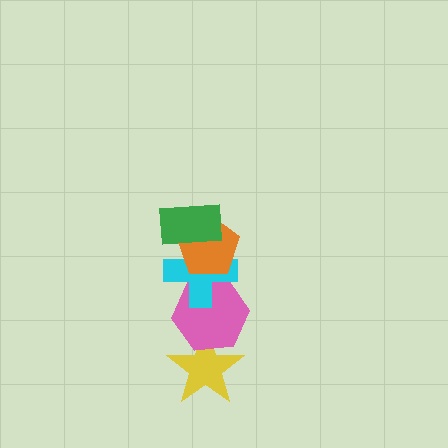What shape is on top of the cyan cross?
The orange pentagon is on top of the cyan cross.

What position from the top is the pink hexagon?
The pink hexagon is 4th from the top.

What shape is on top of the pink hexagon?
The cyan cross is on top of the pink hexagon.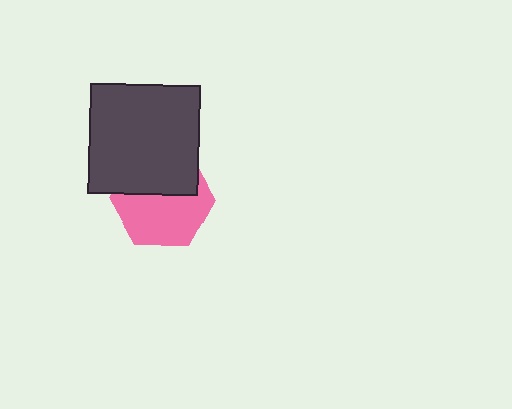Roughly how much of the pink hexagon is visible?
About half of it is visible (roughly 59%).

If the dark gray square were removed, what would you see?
You would see the complete pink hexagon.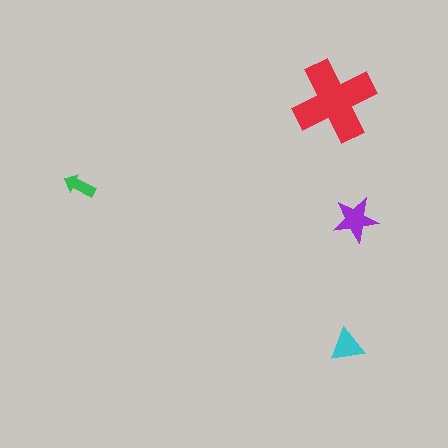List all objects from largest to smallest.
The red cross, the purple star, the cyan triangle, the green arrow.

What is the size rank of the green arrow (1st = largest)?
4th.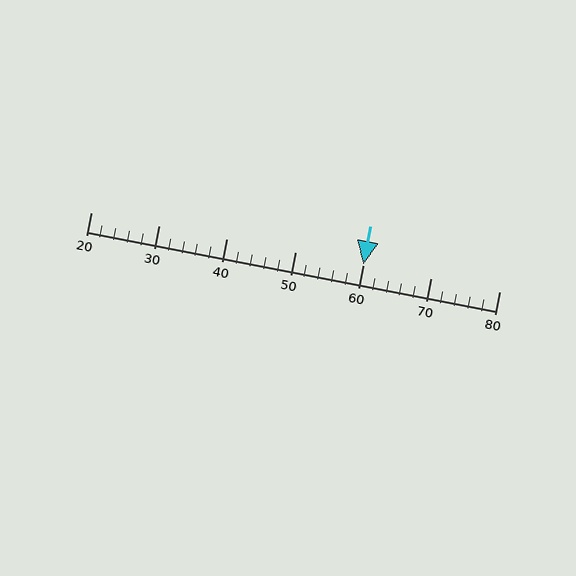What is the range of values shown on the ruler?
The ruler shows values from 20 to 80.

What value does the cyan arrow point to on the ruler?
The cyan arrow points to approximately 60.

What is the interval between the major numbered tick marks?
The major tick marks are spaced 10 units apart.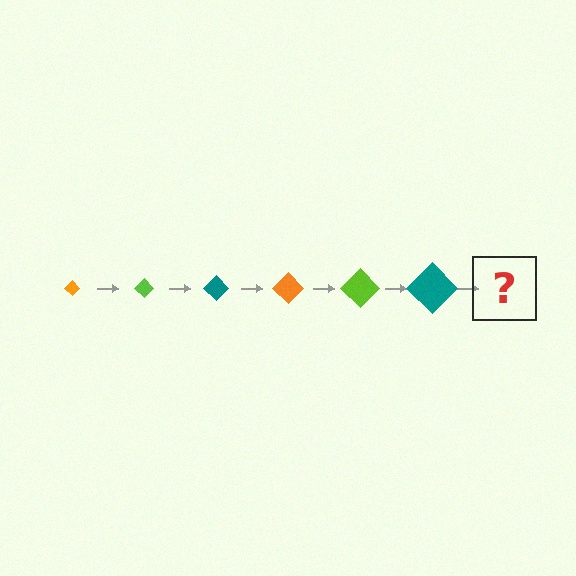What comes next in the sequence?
The next element should be an orange diamond, larger than the previous one.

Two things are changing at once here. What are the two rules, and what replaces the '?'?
The two rules are that the diamond grows larger each step and the color cycles through orange, lime, and teal. The '?' should be an orange diamond, larger than the previous one.